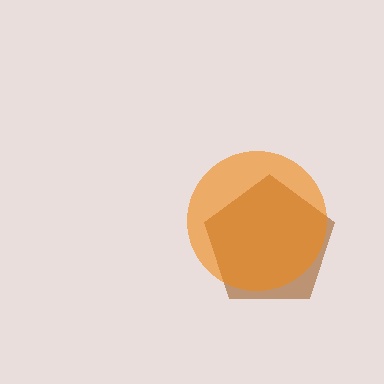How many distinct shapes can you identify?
There are 2 distinct shapes: a brown pentagon, an orange circle.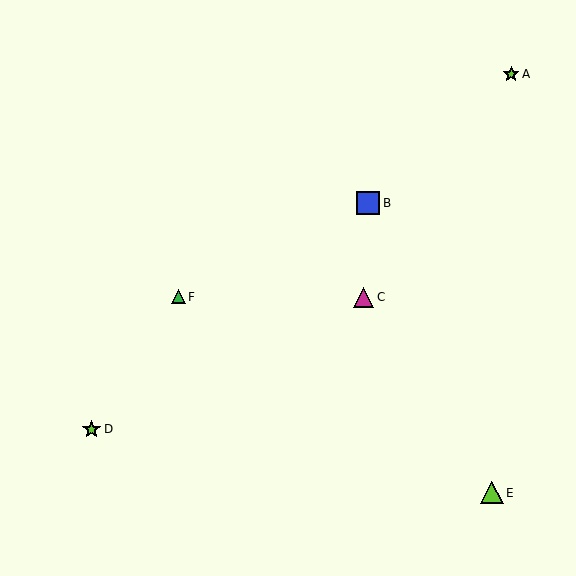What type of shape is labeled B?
Shape B is a blue square.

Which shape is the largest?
The blue square (labeled B) is the largest.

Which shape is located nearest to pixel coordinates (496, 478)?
The lime triangle (labeled E) at (492, 493) is nearest to that location.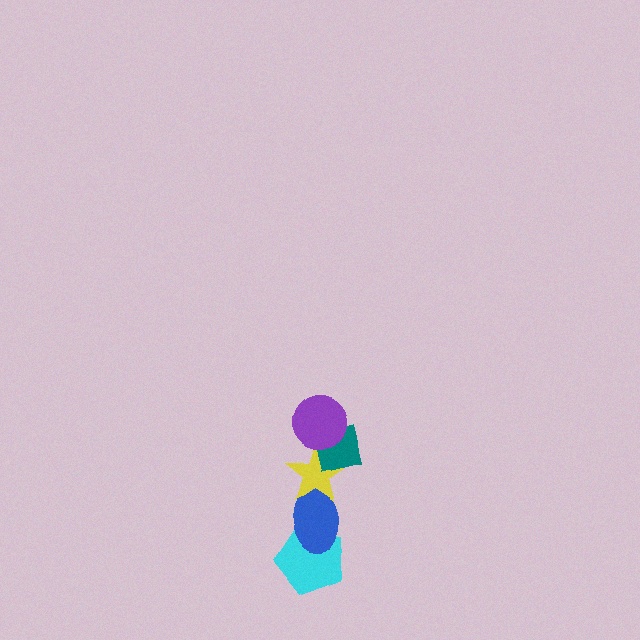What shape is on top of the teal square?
The purple circle is on top of the teal square.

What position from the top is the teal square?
The teal square is 2nd from the top.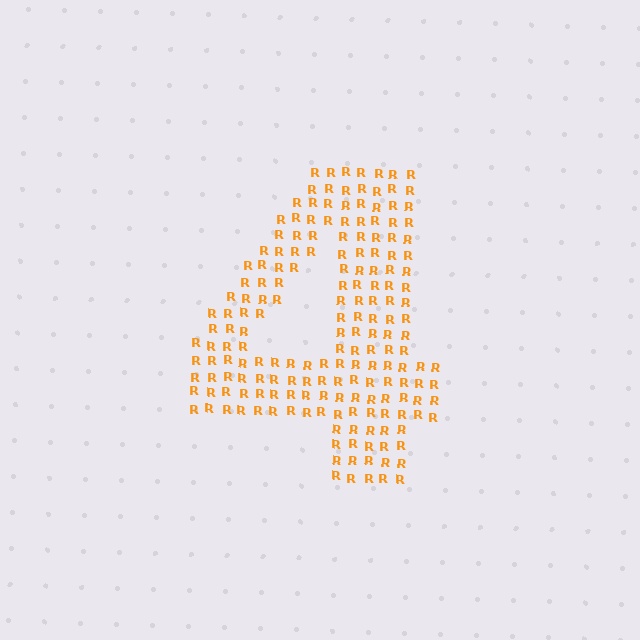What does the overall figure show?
The overall figure shows the digit 4.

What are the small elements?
The small elements are letter R's.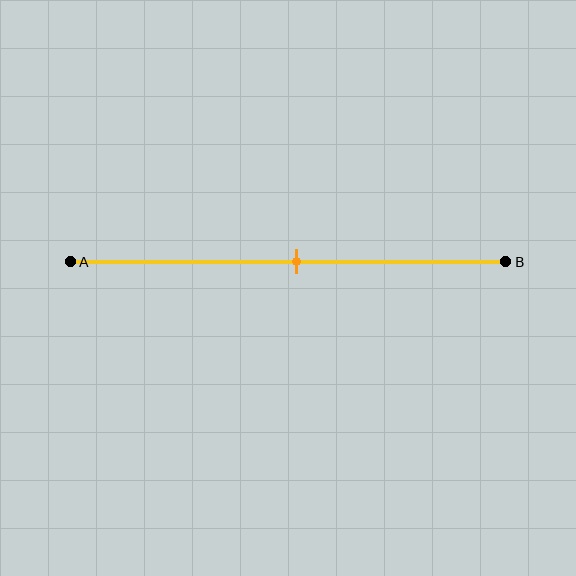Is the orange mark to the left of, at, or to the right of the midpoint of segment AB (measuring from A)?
The orange mark is approximately at the midpoint of segment AB.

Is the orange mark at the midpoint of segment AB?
Yes, the mark is approximately at the midpoint.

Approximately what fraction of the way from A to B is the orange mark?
The orange mark is approximately 50% of the way from A to B.